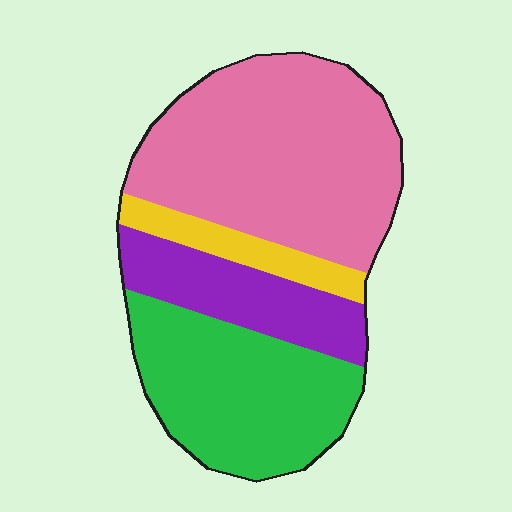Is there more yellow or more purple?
Purple.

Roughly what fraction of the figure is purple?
Purple covers 17% of the figure.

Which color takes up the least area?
Yellow, at roughly 10%.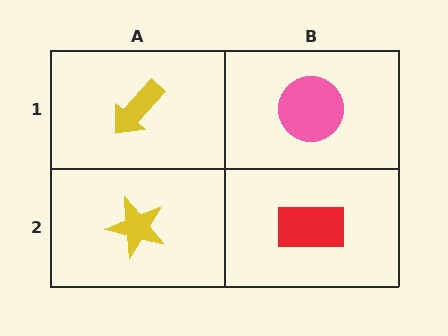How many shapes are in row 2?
2 shapes.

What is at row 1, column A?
A yellow arrow.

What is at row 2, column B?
A red rectangle.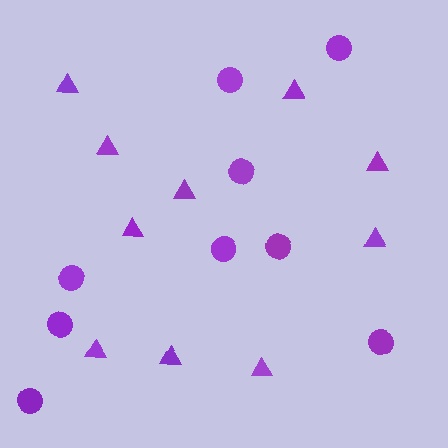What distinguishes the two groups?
There are 2 groups: one group of triangles (10) and one group of circles (9).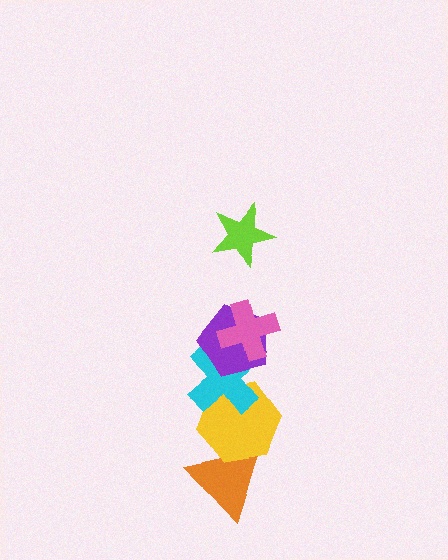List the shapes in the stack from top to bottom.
From top to bottom: the lime star, the pink cross, the purple pentagon, the cyan cross, the yellow hexagon, the orange triangle.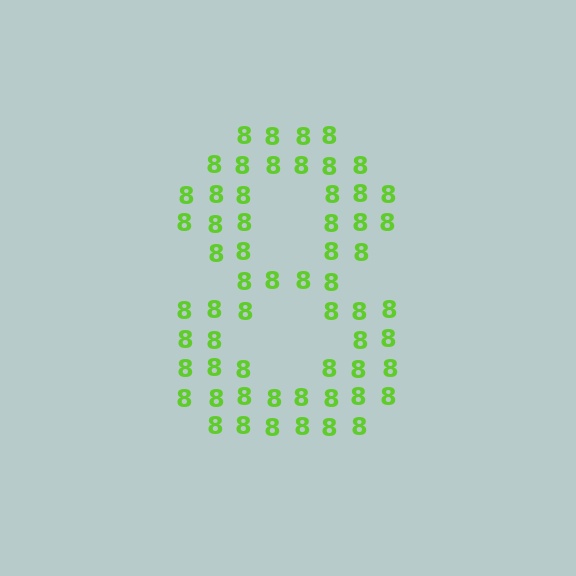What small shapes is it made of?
It is made of small digit 8's.